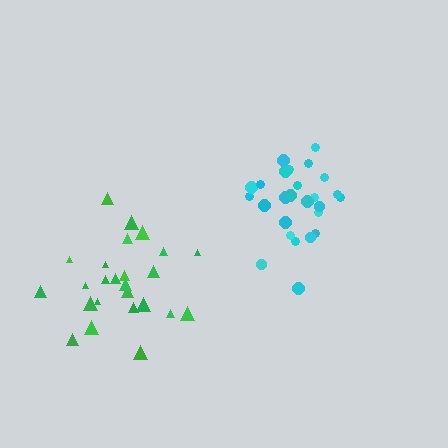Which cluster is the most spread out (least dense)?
Green.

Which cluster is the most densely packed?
Cyan.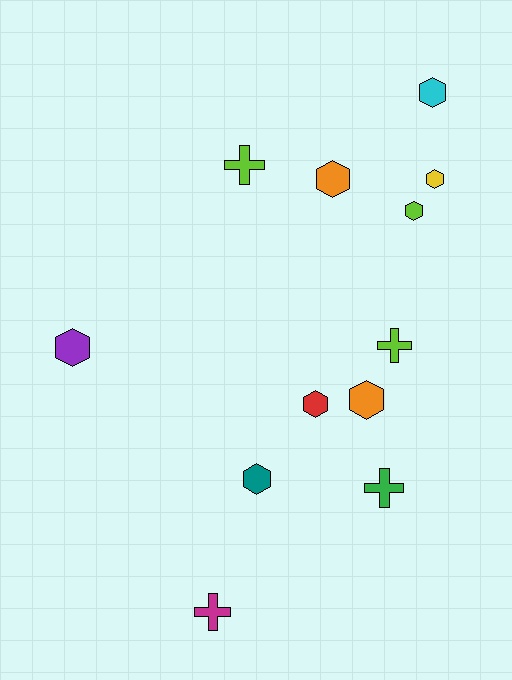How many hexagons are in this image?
There are 8 hexagons.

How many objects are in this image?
There are 12 objects.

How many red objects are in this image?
There is 1 red object.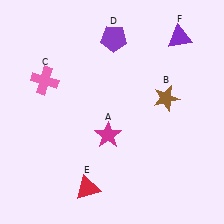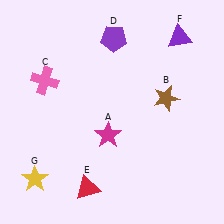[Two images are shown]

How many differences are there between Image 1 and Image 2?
There is 1 difference between the two images.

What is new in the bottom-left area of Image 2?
A yellow star (G) was added in the bottom-left area of Image 2.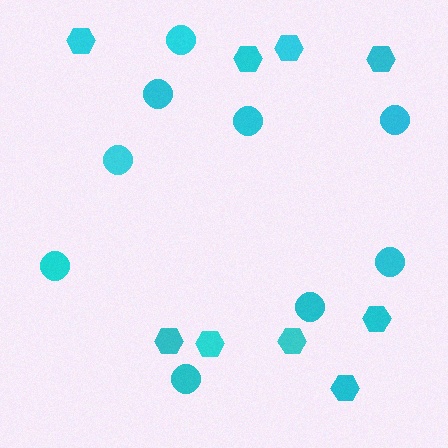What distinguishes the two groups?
There are 2 groups: one group of hexagons (9) and one group of circles (9).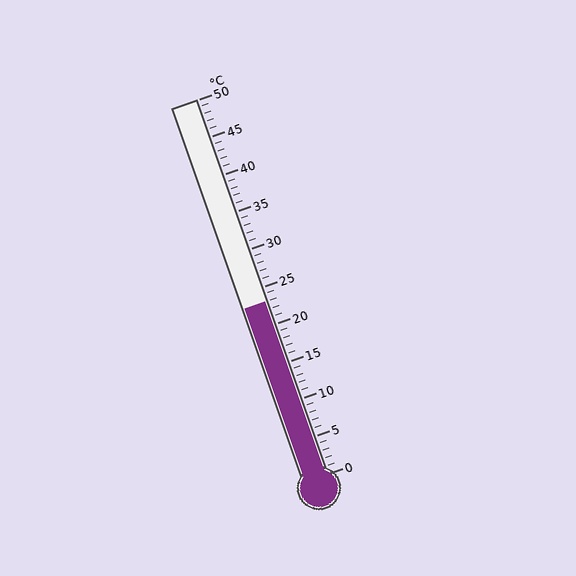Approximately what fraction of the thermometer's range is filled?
The thermometer is filled to approximately 45% of its range.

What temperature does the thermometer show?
The thermometer shows approximately 23°C.